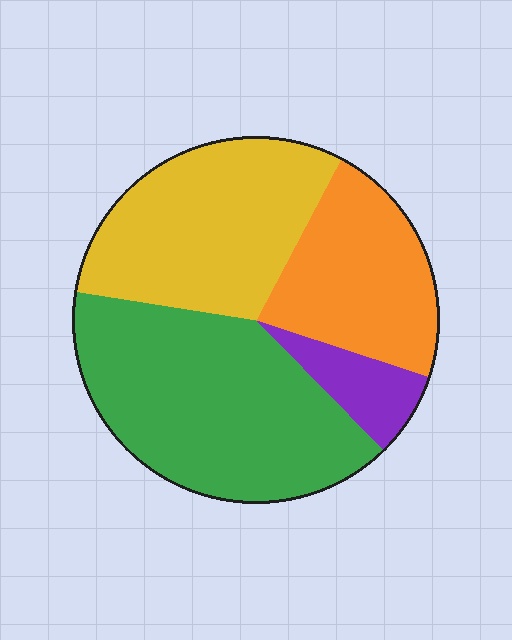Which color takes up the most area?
Green, at roughly 40%.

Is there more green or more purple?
Green.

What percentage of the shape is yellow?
Yellow takes up between a quarter and a half of the shape.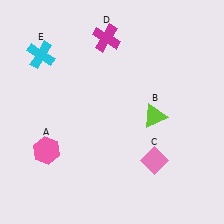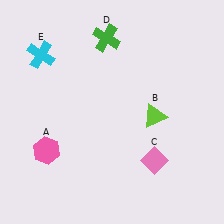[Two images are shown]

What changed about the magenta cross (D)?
In Image 1, D is magenta. In Image 2, it changed to green.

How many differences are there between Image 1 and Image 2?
There is 1 difference between the two images.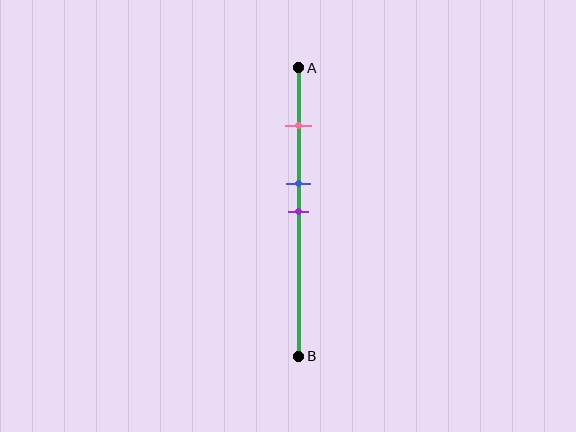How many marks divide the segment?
There are 3 marks dividing the segment.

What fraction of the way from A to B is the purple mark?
The purple mark is approximately 50% (0.5) of the way from A to B.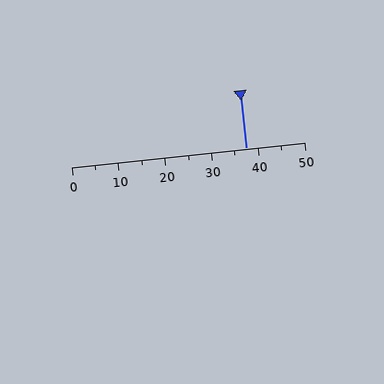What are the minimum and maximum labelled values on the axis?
The axis runs from 0 to 50.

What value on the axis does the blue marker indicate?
The marker indicates approximately 37.5.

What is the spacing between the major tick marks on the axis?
The major ticks are spaced 10 apart.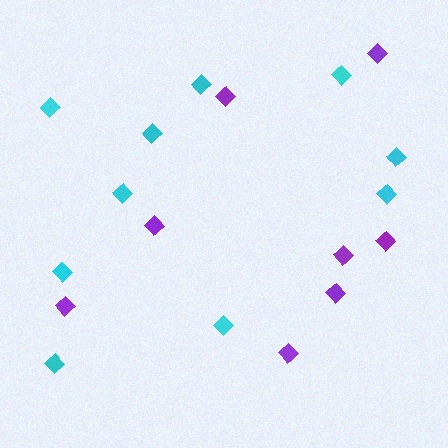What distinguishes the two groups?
There are 2 groups: one group of cyan diamonds (10) and one group of purple diamonds (8).